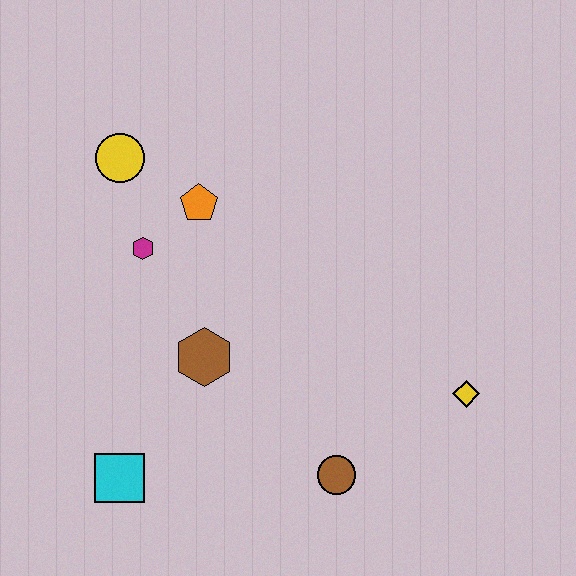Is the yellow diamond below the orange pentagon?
Yes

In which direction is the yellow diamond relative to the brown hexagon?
The yellow diamond is to the right of the brown hexagon.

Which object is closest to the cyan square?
The brown hexagon is closest to the cyan square.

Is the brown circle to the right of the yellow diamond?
No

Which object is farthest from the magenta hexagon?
The yellow diamond is farthest from the magenta hexagon.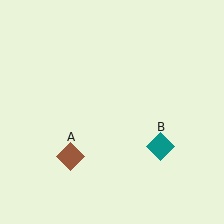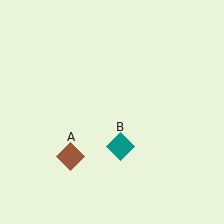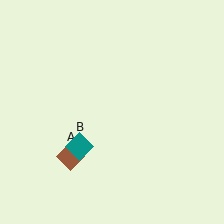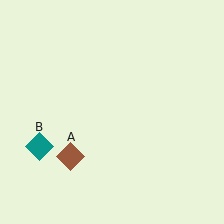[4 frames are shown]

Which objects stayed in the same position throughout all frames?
Brown diamond (object A) remained stationary.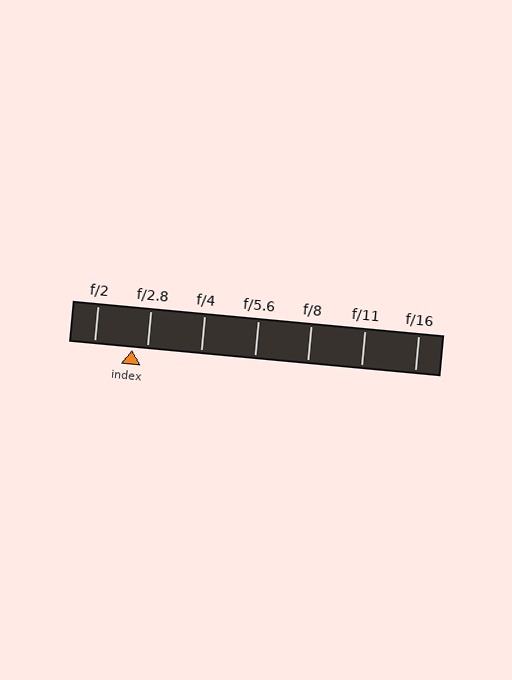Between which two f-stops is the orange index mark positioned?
The index mark is between f/2 and f/2.8.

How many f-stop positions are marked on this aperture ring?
There are 7 f-stop positions marked.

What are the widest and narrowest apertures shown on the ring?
The widest aperture shown is f/2 and the narrowest is f/16.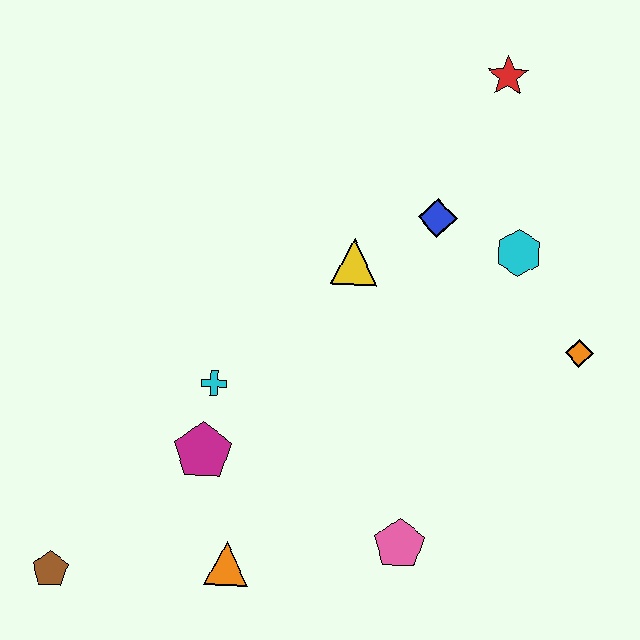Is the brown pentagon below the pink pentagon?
Yes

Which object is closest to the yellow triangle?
The blue diamond is closest to the yellow triangle.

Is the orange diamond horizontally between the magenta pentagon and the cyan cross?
No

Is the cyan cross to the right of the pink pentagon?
No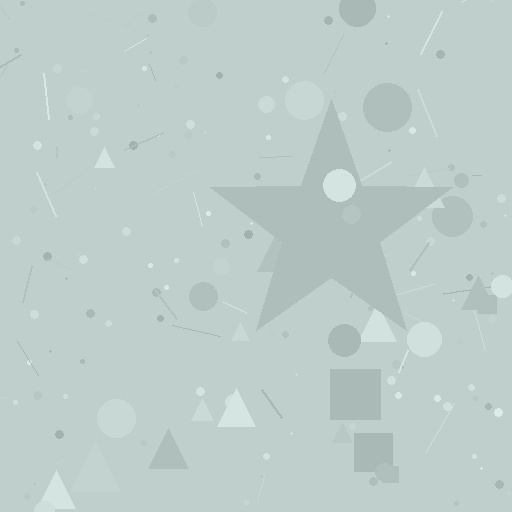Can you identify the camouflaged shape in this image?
The camouflaged shape is a star.